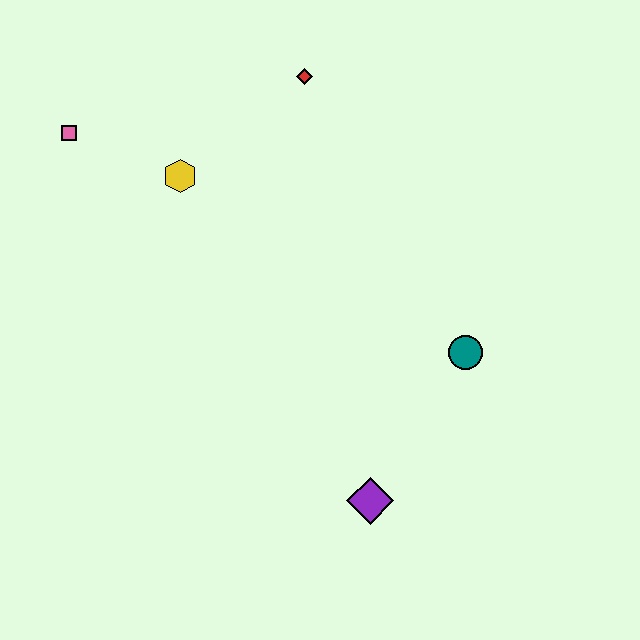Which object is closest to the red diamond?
The yellow hexagon is closest to the red diamond.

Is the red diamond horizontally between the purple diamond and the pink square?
Yes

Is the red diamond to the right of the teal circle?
No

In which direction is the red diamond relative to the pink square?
The red diamond is to the right of the pink square.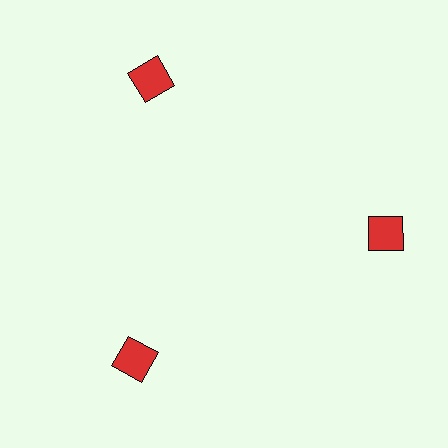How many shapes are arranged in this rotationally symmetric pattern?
There are 3 shapes, arranged in 3 groups of 1.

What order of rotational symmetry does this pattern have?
This pattern has 3-fold rotational symmetry.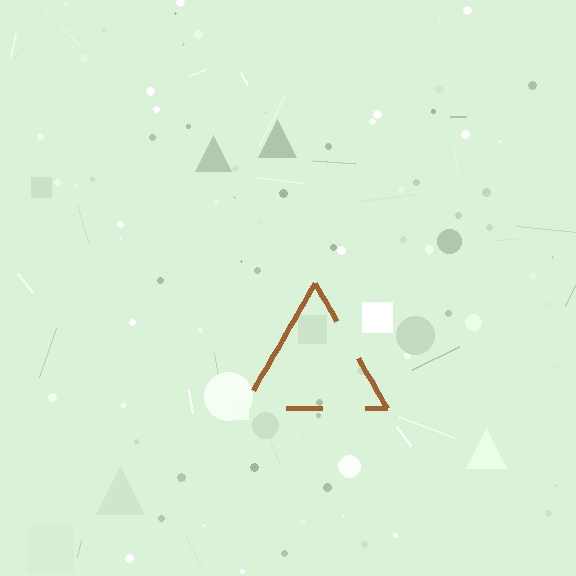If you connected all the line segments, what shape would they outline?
They would outline a triangle.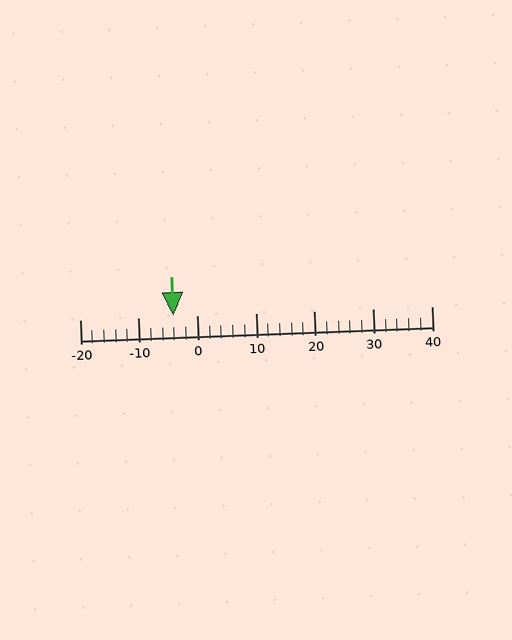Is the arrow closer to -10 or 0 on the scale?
The arrow is closer to 0.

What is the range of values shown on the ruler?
The ruler shows values from -20 to 40.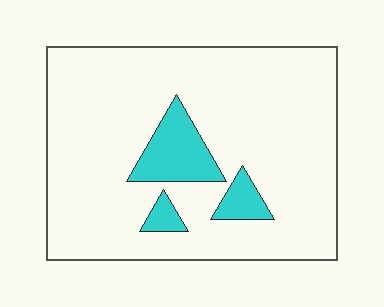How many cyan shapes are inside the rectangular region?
3.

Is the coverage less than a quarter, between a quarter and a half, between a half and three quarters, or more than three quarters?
Less than a quarter.